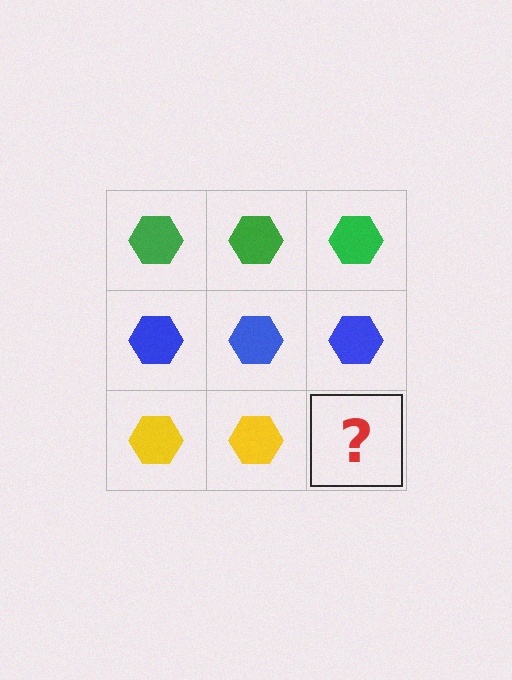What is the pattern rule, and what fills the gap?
The rule is that each row has a consistent color. The gap should be filled with a yellow hexagon.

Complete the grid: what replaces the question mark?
The question mark should be replaced with a yellow hexagon.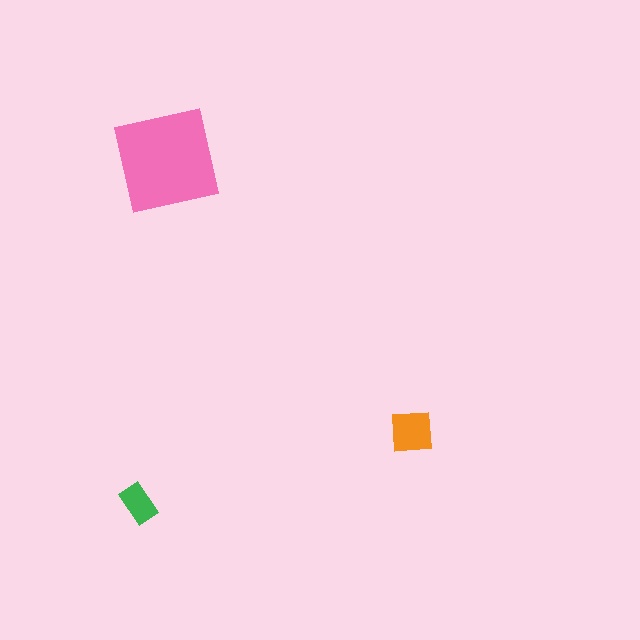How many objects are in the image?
There are 3 objects in the image.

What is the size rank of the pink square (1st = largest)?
1st.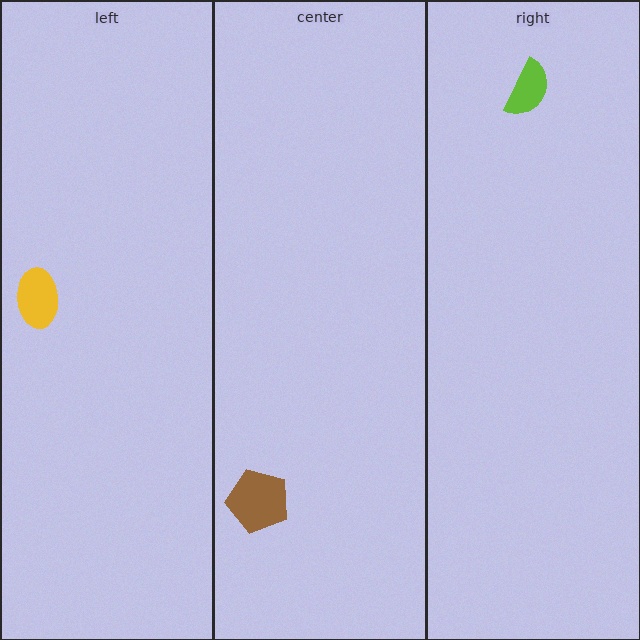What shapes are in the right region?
The lime semicircle.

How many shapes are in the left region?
1.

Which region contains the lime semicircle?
The right region.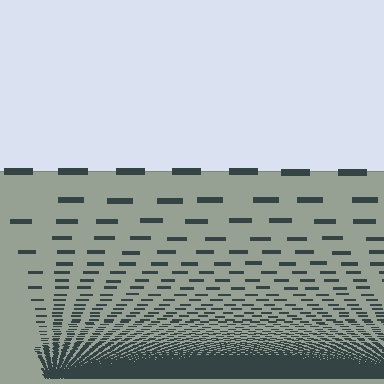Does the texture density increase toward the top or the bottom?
Density increases toward the bottom.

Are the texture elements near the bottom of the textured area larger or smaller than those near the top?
Smaller. The gradient is inverted — elements near the bottom are smaller and denser.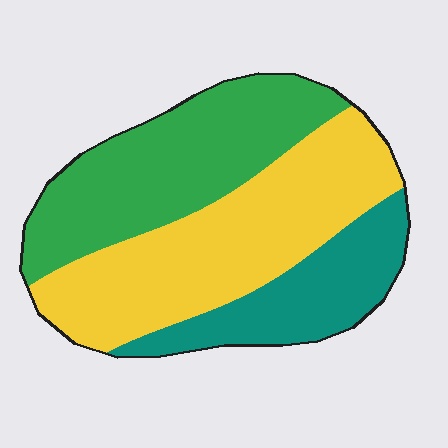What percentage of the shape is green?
Green covers about 35% of the shape.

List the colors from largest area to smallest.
From largest to smallest: yellow, green, teal.